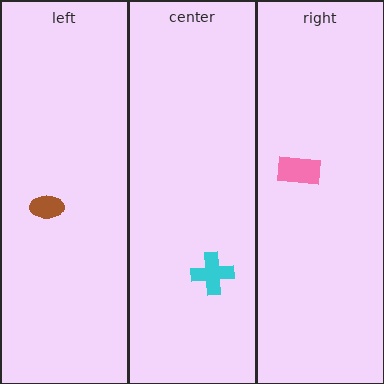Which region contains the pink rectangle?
The right region.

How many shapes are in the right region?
1.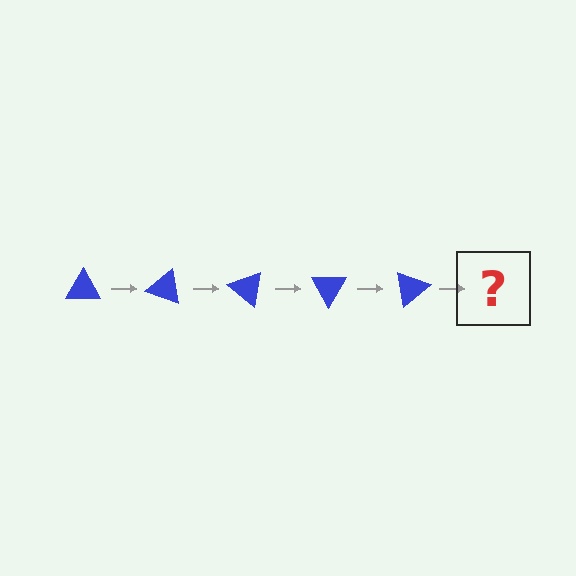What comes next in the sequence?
The next element should be a blue triangle rotated 100 degrees.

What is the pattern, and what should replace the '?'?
The pattern is that the triangle rotates 20 degrees each step. The '?' should be a blue triangle rotated 100 degrees.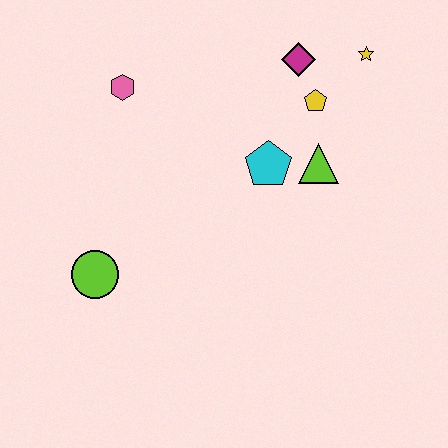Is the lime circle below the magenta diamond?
Yes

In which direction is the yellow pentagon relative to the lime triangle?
The yellow pentagon is above the lime triangle.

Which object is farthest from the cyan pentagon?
The lime circle is farthest from the cyan pentagon.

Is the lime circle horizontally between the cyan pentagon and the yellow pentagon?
No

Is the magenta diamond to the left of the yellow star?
Yes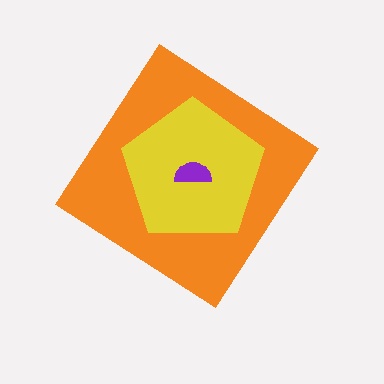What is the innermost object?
The purple semicircle.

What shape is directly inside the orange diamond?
The yellow pentagon.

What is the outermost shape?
The orange diamond.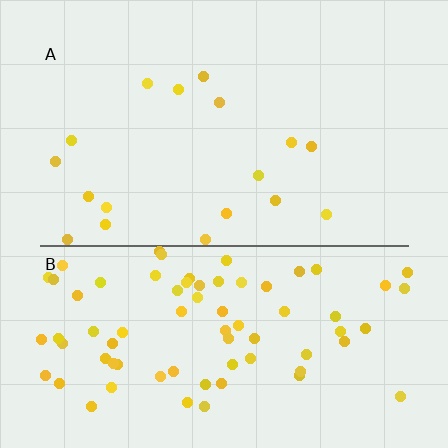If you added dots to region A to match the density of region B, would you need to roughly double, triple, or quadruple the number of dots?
Approximately quadruple.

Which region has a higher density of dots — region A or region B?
B (the bottom).